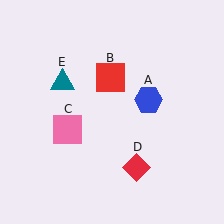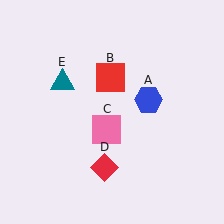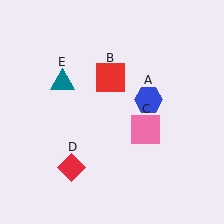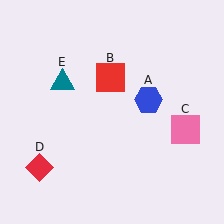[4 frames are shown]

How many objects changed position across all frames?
2 objects changed position: pink square (object C), red diamond (object D).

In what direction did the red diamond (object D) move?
The red diamond (object D) moved left.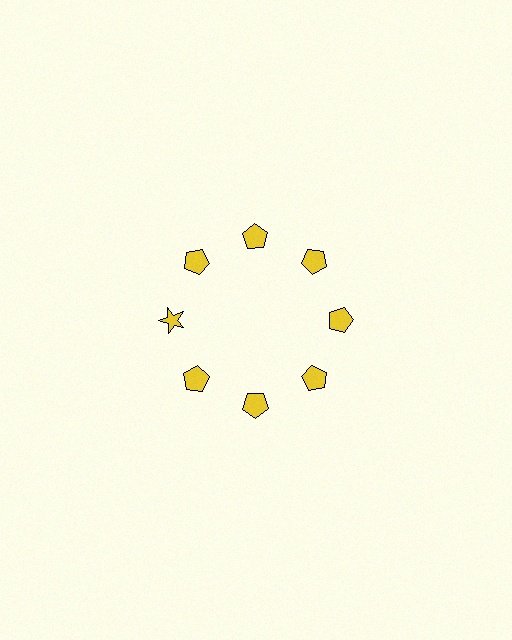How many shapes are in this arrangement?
There are 8 shapes arranged in a ring pattern.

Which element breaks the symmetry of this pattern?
The yellow star at roughly the 9 o'clock position breaks the symmetry. All other shapes are yellow pentagons.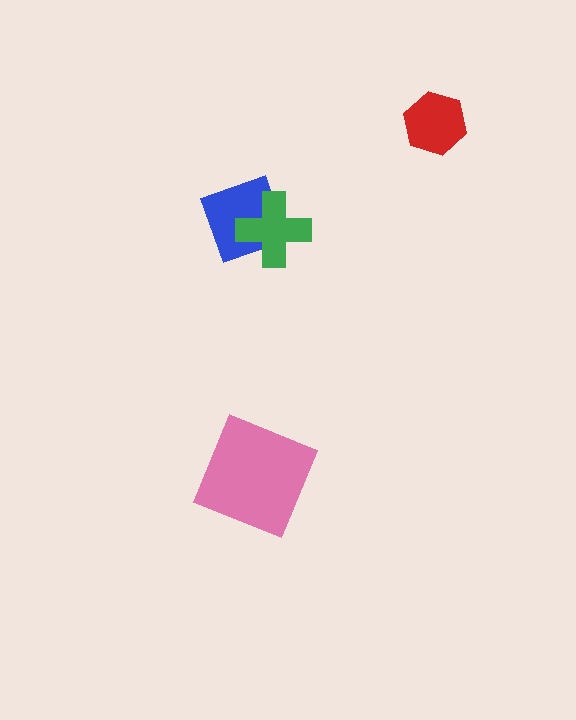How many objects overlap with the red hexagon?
0 objects overlap with the red hexagon.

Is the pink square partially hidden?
No, no other shape covers it.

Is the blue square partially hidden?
Yes, it is partially covered by another shape.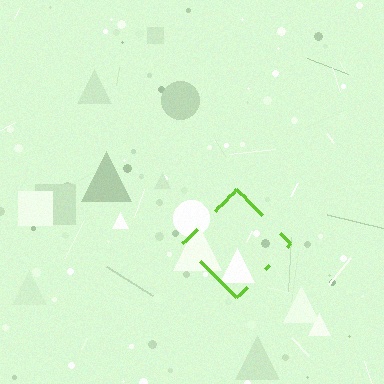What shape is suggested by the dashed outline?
The dashed outline suggests a diamond.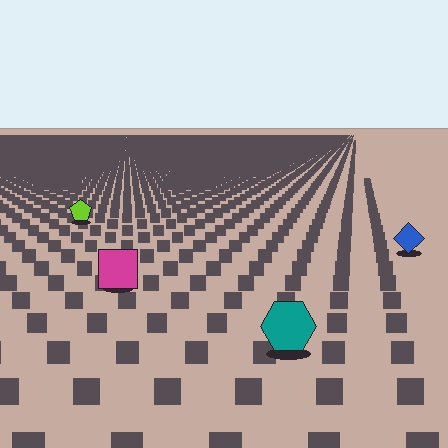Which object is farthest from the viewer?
The lime pentagon is farthest from the viewer. It appears smaller and the ground texture around it is denser.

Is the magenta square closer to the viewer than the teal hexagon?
No. The teal hexagon is closer — you can tell from the texture gradient: the ground texture is coarser near it.